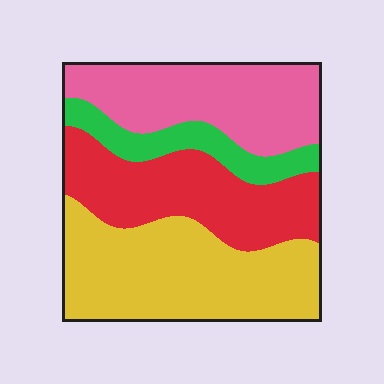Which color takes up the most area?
Yellow, at roughly 35%.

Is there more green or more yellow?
Yellow.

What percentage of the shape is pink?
Pink takes up between a quarter and a half of the shape.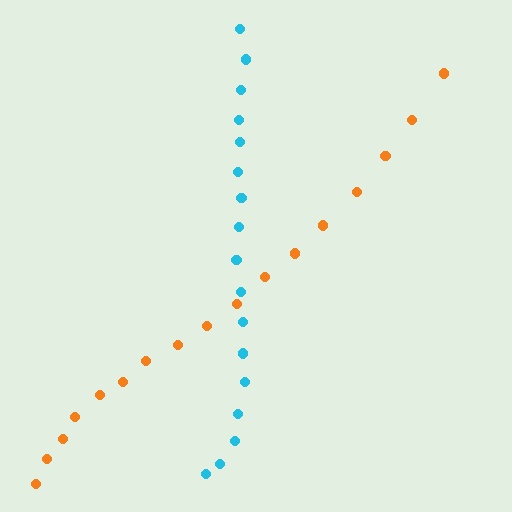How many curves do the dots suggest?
There are 2 distinct paths.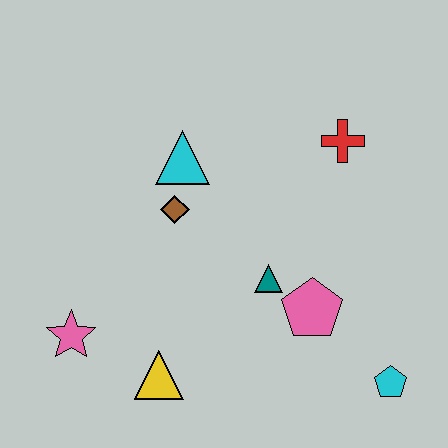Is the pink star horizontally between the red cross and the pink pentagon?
No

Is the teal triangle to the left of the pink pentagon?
Yes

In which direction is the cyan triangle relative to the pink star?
The cyan triangle is above the pink star.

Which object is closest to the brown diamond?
The cyan triangle is closest to the brown diamond.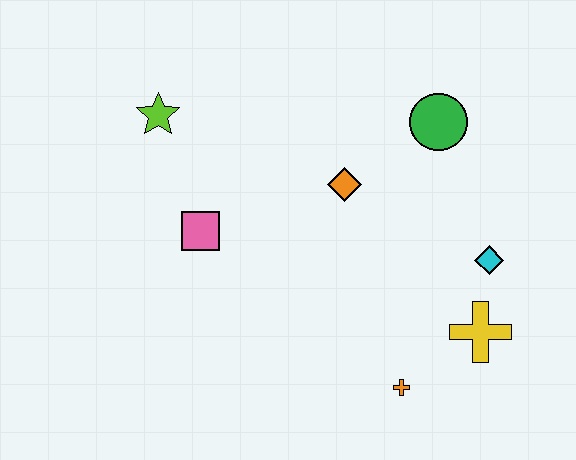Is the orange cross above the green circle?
No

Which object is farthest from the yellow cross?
The lime star is farthest from the yellow cross.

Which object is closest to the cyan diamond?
The yellow cross is closest to the cyan diamond.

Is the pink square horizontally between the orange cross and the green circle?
No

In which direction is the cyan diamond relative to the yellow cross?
The cyan diamond is above the yellow cross.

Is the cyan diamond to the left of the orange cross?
No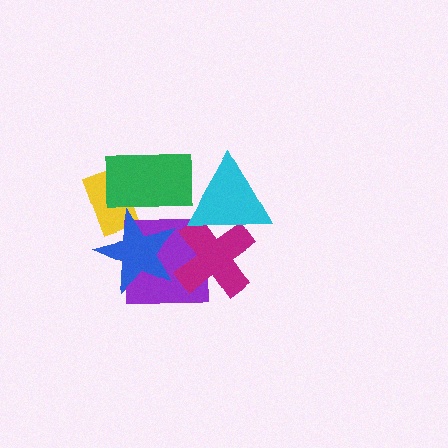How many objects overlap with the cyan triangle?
2 objects overlap with the cyan triangle.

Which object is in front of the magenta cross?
The cyan triangle is in front of the magenta cross.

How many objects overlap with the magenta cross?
3 objects overlap with the magenta cross.